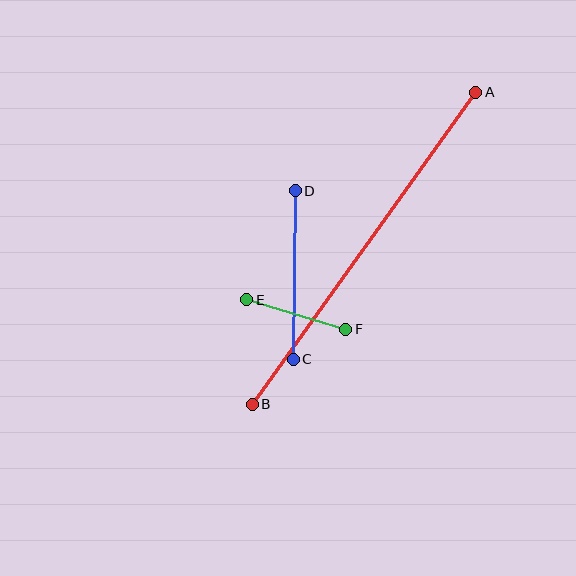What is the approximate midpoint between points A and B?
The midpoint is at approximately (364, 248) pixels.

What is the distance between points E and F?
The distance is approximately 103 pixels.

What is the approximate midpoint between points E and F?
The midpoint is at approximately (296, 314) pixels.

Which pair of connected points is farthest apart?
Points A and B are farthest apart.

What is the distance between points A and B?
The distance is approximately 384 pixels.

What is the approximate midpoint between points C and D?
The midpoint is at approximately (294, 275) pixels.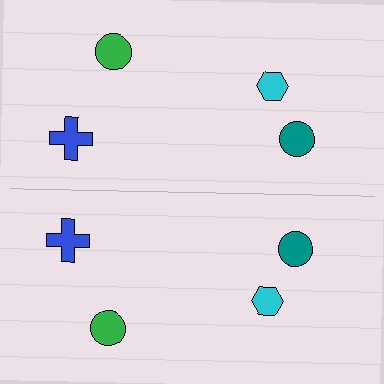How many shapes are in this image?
There are 8 shapes in this image.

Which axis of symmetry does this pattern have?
The pattern has a horizontal axis of symmetry running through the center of the image.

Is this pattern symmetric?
Yes, this pattern has bilateral (reflection) symmetry.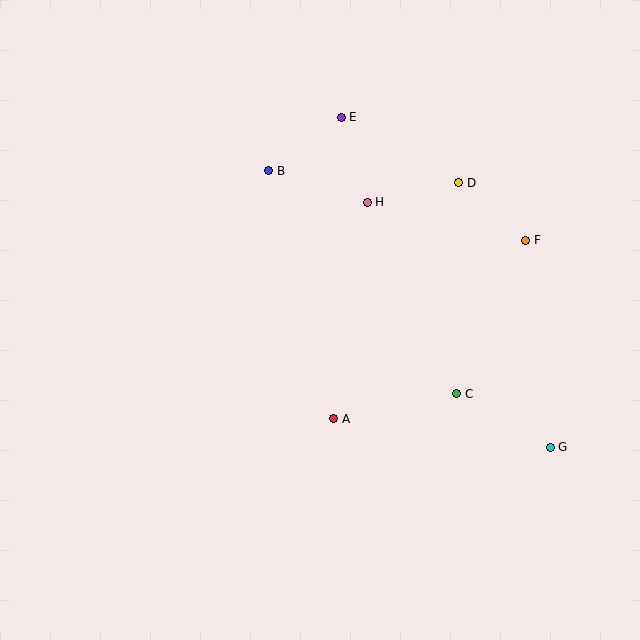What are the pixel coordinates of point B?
Point B is at (269, 171).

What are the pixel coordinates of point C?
Point C is at (457, 394).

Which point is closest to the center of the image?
Point A at (334, 419) is closest to the center.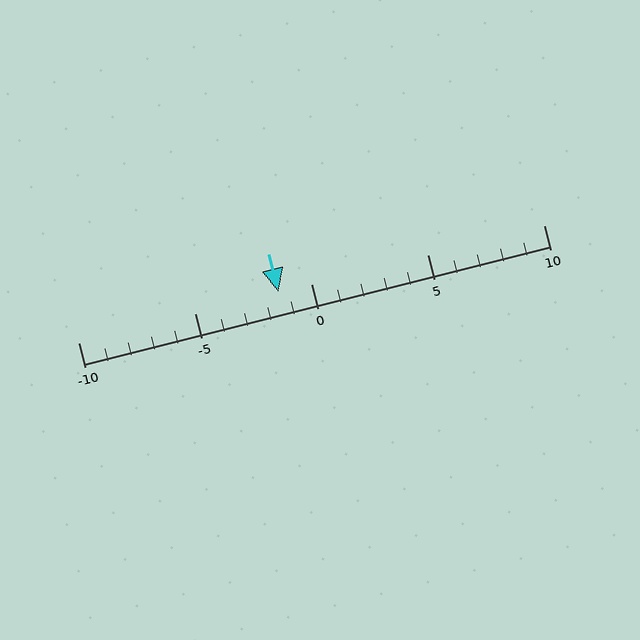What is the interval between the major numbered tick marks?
The major tick marks are spaced 5 units apart.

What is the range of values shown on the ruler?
The ruler shows values from -10 to 10.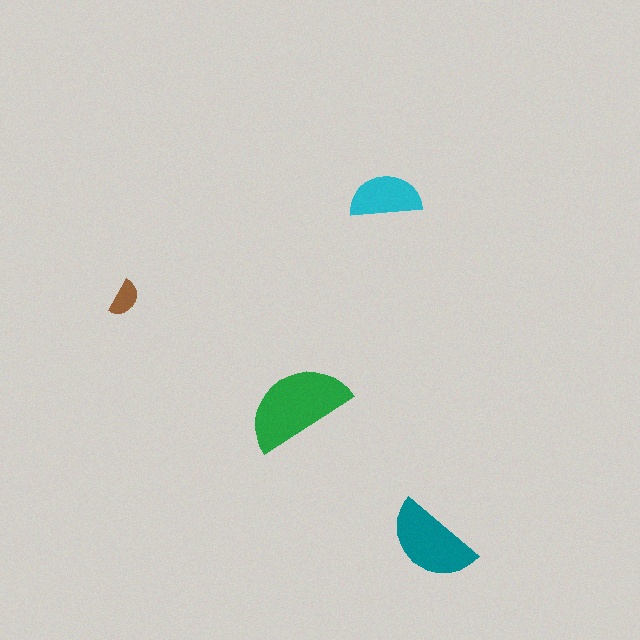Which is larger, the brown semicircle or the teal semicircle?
The teal one.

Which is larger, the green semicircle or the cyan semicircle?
The green one.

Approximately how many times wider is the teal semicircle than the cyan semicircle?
About 1.5 times wider.